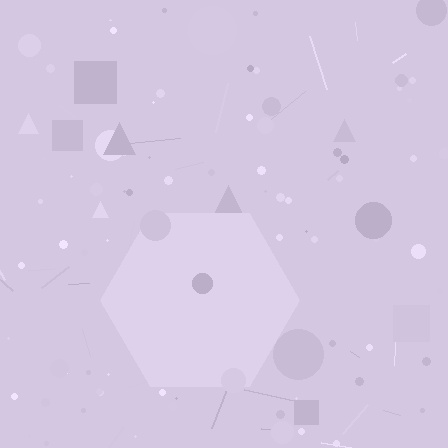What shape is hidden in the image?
A hexagon is hidden in the image.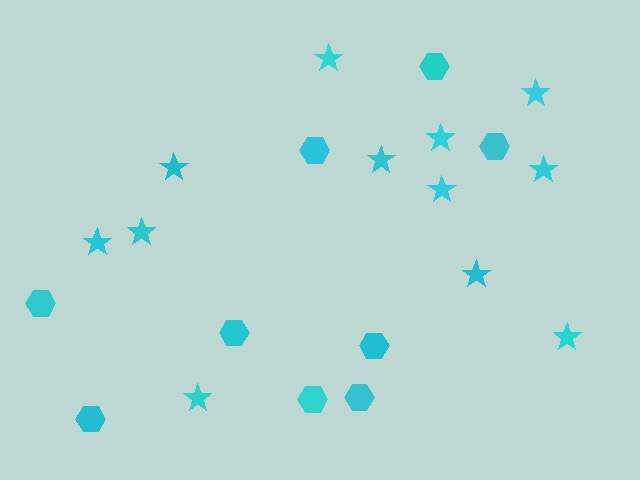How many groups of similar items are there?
There are 2 groups: one group of hexagons (9) and one group of stars (12).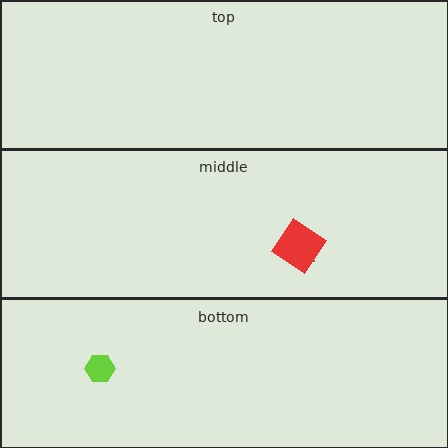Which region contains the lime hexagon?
The bottom region.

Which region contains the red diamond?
The middle region.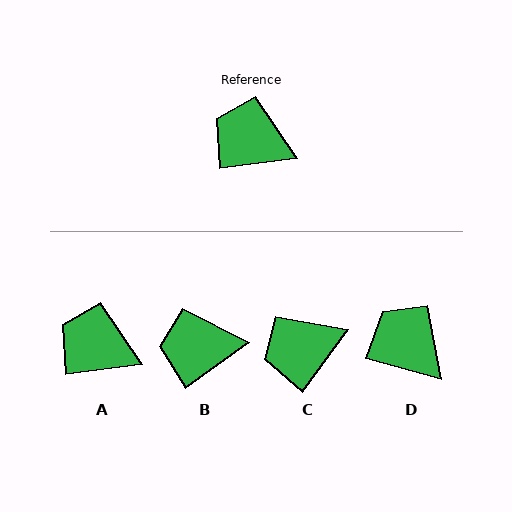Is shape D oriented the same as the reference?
No, it is off by about 23 degrees.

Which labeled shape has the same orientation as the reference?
A.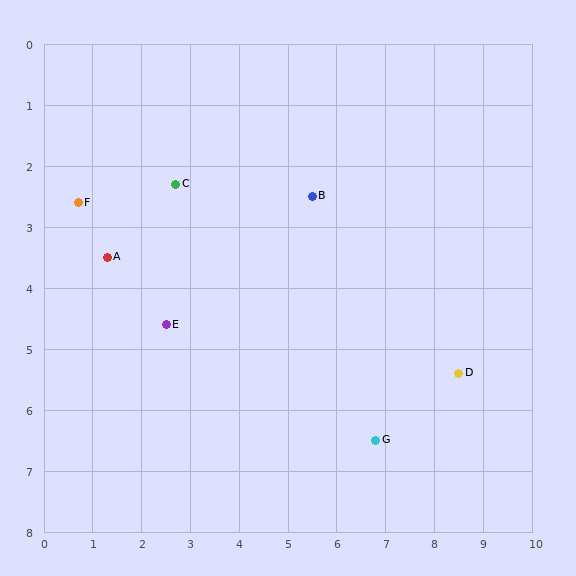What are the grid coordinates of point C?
Point C is at approximately (2.7, 2.3).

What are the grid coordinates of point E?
Point E is at approximately (2.5, 4.6).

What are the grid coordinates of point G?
Point G is at approximately (6.8, 6.5).